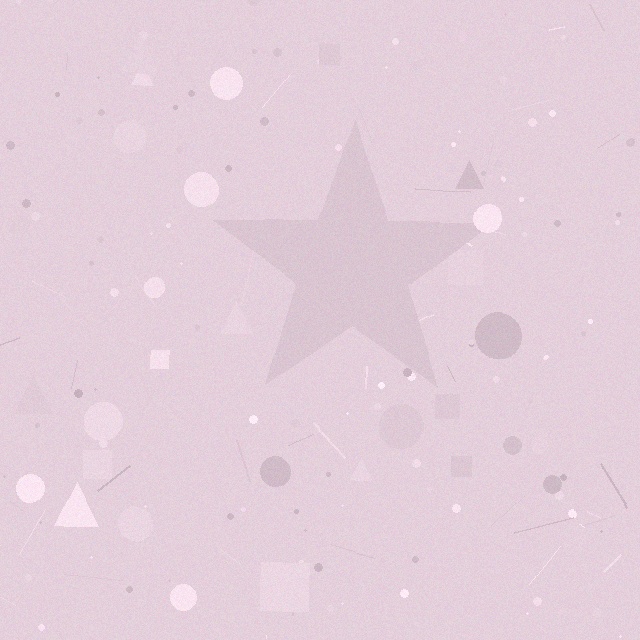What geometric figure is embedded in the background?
A star is embedded in the background.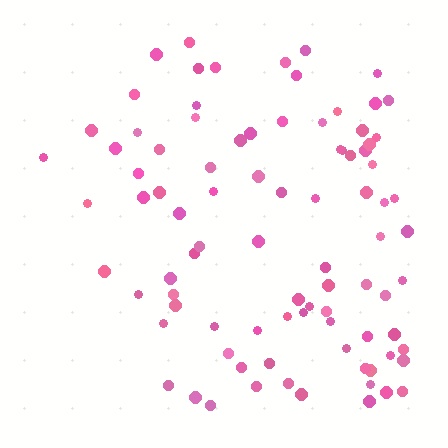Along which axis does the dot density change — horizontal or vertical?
Horizontal.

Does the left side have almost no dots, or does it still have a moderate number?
Still a moderate number, just noticeably fewer than the right.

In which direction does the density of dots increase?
From left to right, with the right side densest.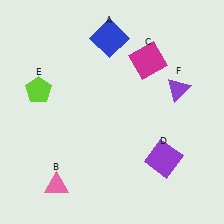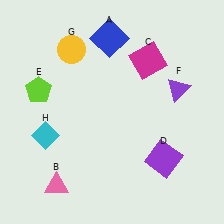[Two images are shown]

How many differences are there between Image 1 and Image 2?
There are 2 differences between the two images.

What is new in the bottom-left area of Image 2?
A cyan diamond (H) was added in the bottom-left area of Image 2.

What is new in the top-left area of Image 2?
A yellow circle (G) was added in the top-left area of Image 2.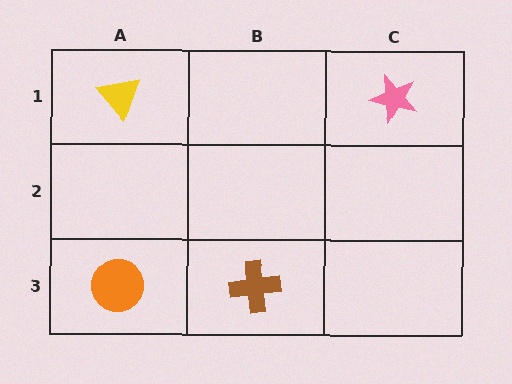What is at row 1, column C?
A pink star.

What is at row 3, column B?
A brown cross.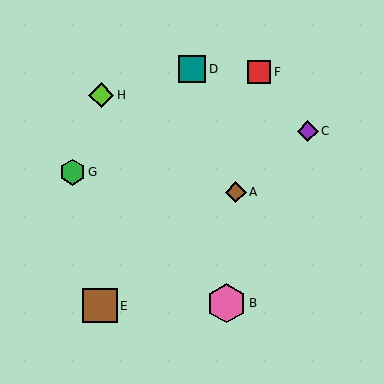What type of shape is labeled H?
Shape H is a lime diamond.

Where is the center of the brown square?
The center of the brown square is at (100, 306).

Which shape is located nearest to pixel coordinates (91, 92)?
The lime diamond (labeled H) at (101, 95) is nearest to that location.